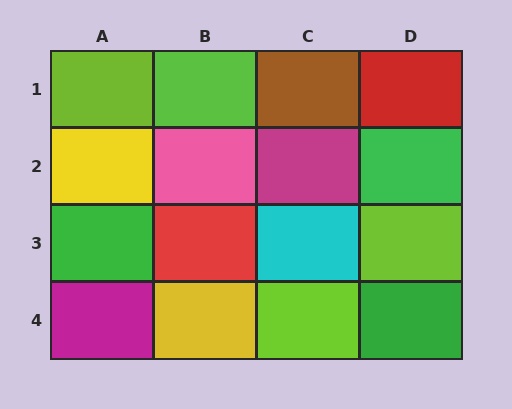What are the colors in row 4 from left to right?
Magenta, yellow, lime, green.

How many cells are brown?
1 cell is brown.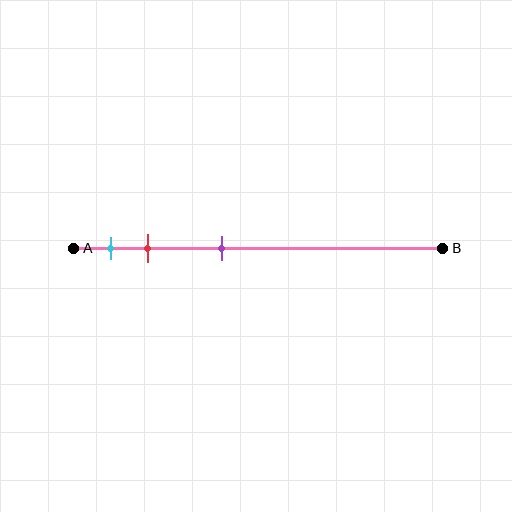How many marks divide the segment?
There are 3 marks dividing the segment.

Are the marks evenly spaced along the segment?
No, the marks are not evenly spaced.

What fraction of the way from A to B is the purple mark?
The purple mark is approximately 40% (0.4) of the way from A to B.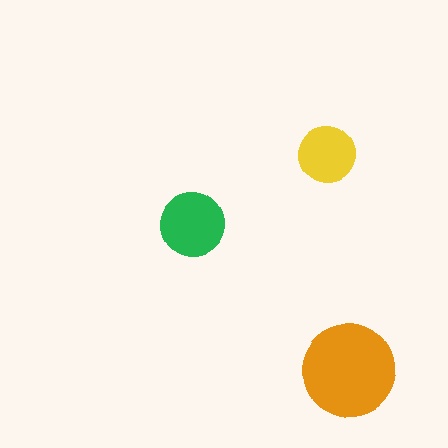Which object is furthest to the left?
The green circle is leftmost.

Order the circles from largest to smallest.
the orange one, the green one, the yellow one.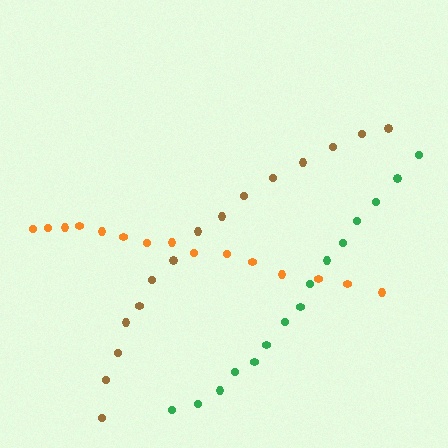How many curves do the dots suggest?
There are 3 distinct paths.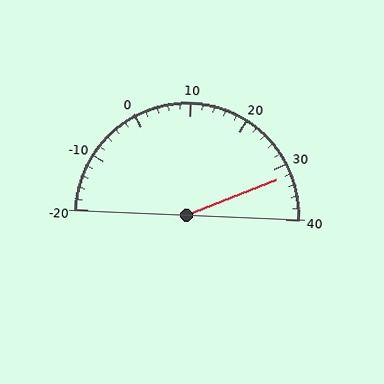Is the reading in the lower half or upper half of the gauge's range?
The reading is in the upper half of the range (-20 to 40).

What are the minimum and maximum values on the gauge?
The gauge ranges from -20 to 40.